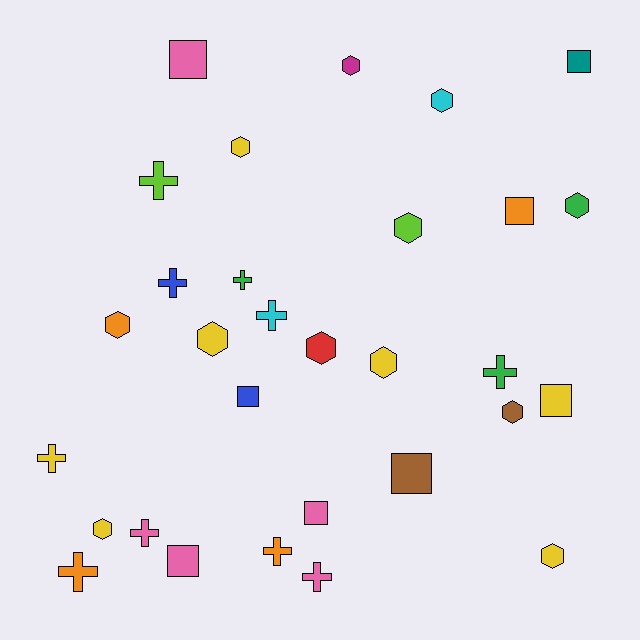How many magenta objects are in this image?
There is 1 magenta object.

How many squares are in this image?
There are 8 squares.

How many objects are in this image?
There are 30 objects.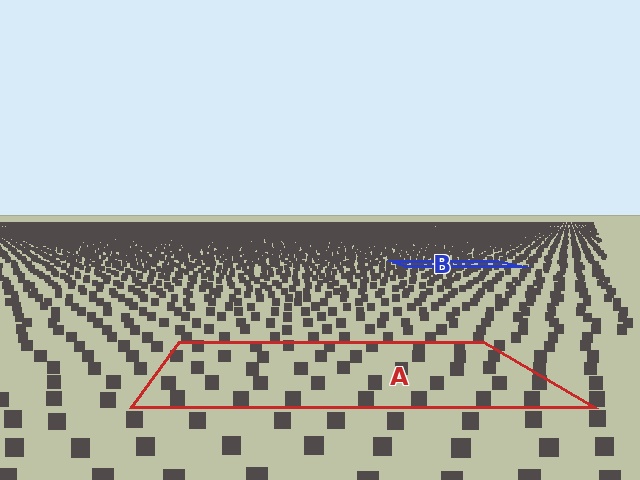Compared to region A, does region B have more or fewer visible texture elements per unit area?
Region B has more texture elements per unit area — they are packed more densely because it is farther away.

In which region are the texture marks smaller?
The texture marks are smaller in region B, because it is farther away.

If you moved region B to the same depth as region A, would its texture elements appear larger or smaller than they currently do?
They would appear larger. At a closer depth, the same texture elements are projected at a bigger on-screen size.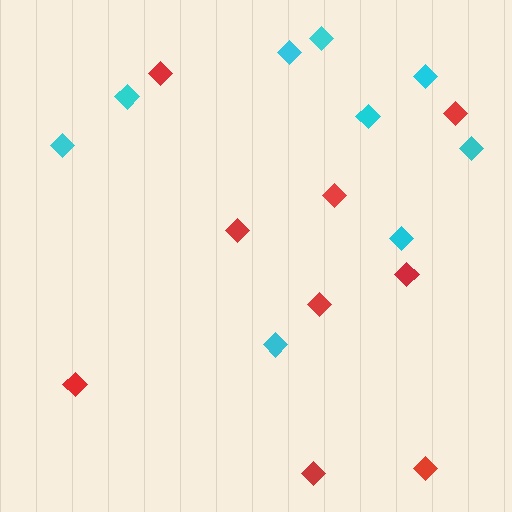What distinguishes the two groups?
There are 2 groups: one group of red diamonds (9) and one group of cyan diamonds (9).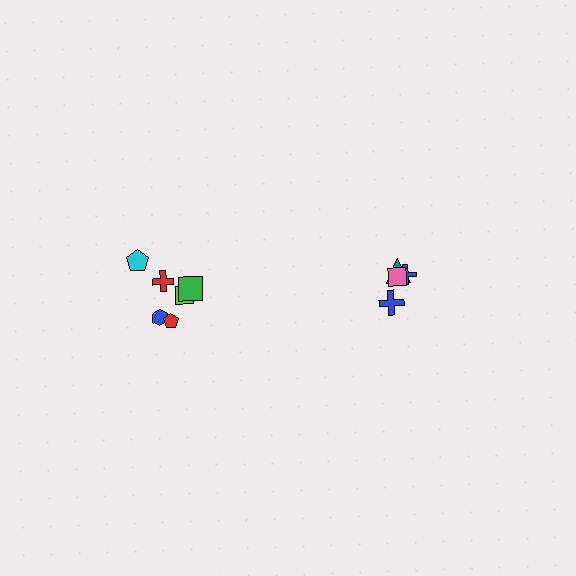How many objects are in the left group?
There are 6 objects.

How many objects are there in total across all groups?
There are 10 objects.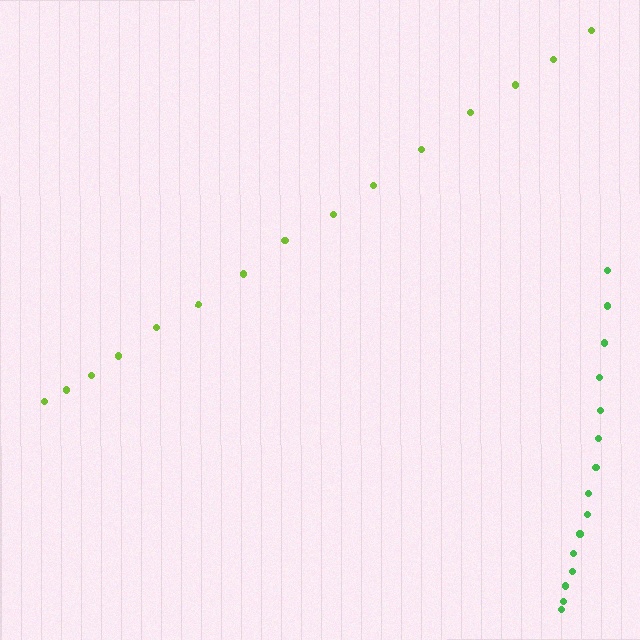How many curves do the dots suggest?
There are 2 distinct paths.